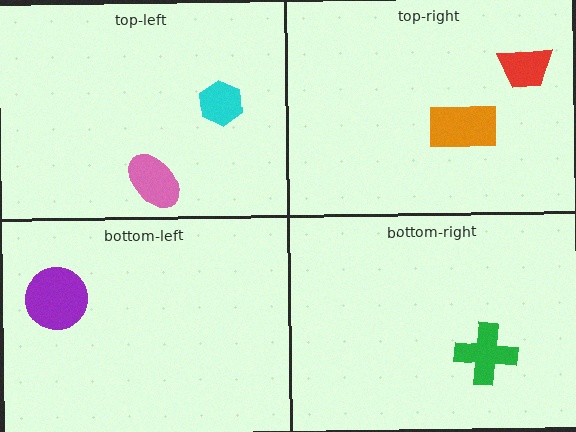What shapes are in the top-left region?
The cyan hexagon, the pink ellipse.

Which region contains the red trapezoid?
The top-right region.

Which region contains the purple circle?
The bottom-left region.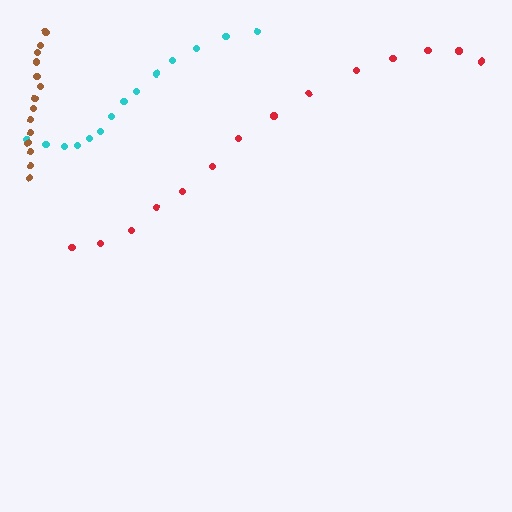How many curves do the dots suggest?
There are 3 distinct paths.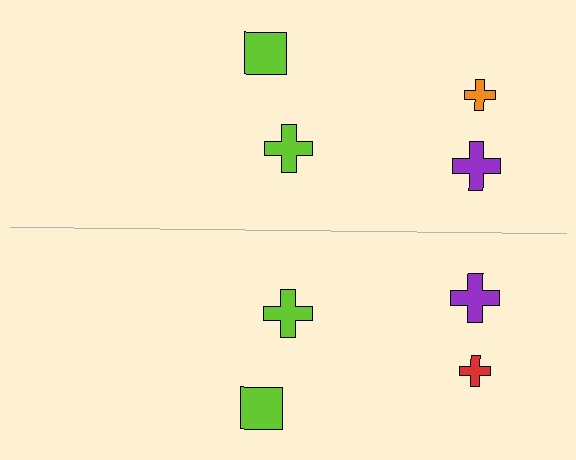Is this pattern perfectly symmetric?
No, the pattern is not perfectly symmetric. The red cross on the bottom side breaks the symmetry — its mirror counterpart is orange.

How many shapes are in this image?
There are 8 shapes in this image.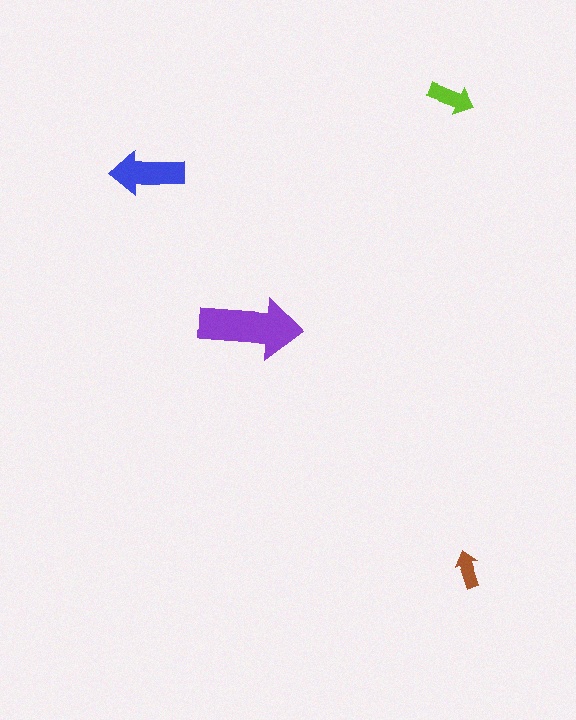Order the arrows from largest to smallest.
the purple one, the blue one, the lime one, the brown one.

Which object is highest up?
The lime arrow is topmost.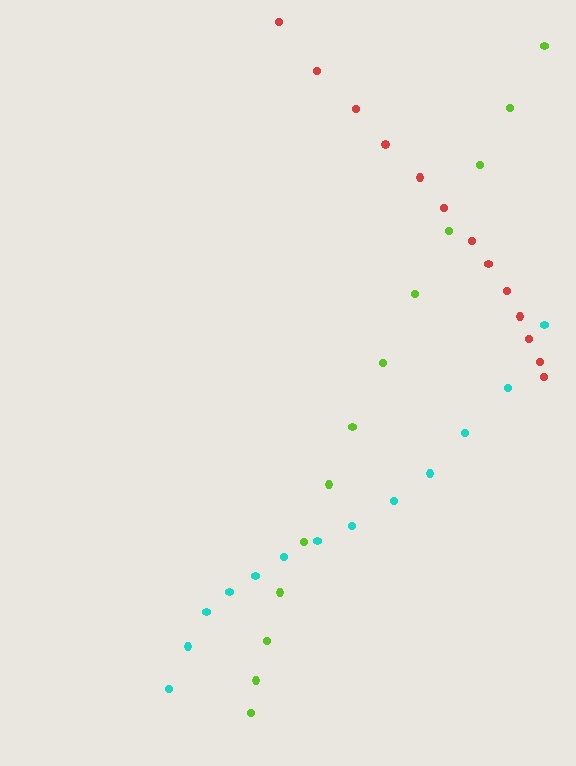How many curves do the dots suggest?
There are 3 distinct paths.